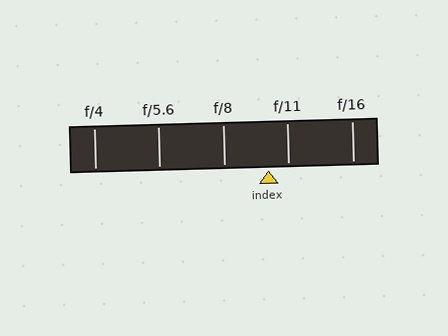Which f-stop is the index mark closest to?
The index mark is closest to f/11.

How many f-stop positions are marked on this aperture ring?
There are 5 f-stop positions marked.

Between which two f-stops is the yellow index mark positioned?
The index mark is between f/8 and f/11.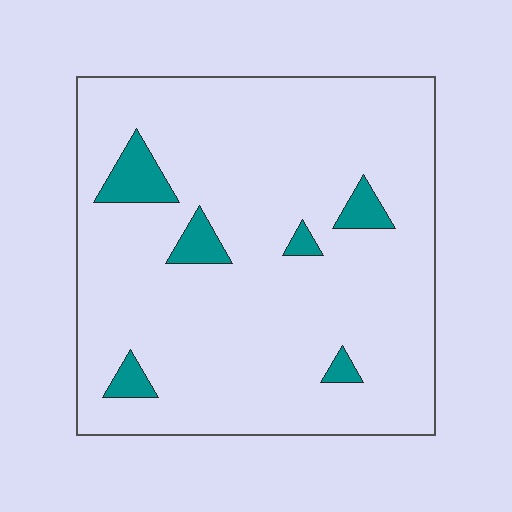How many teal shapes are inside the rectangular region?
6.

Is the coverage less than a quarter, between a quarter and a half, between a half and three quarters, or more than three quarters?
Less than a quarter.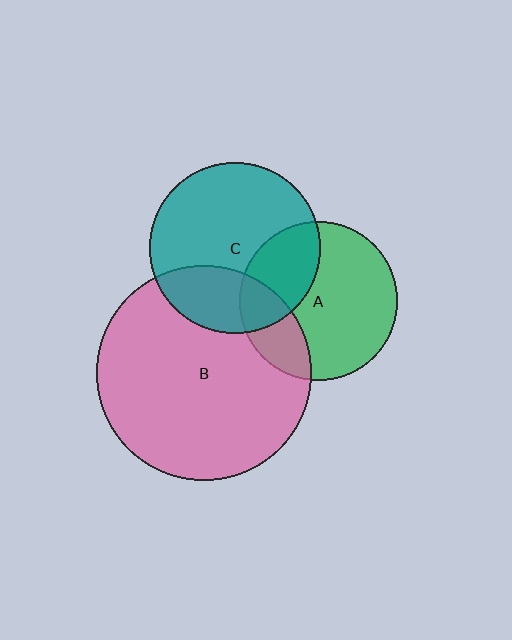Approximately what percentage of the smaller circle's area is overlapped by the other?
Approximately 30%.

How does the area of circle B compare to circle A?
Approximately 1.8 times.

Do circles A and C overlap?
Yes.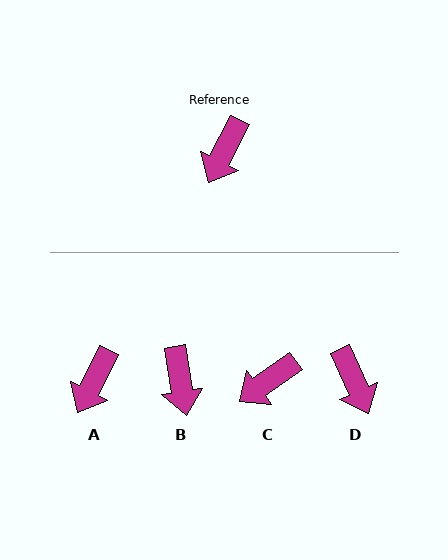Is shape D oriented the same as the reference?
No, it is off by about 51 degrees.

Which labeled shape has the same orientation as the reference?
A.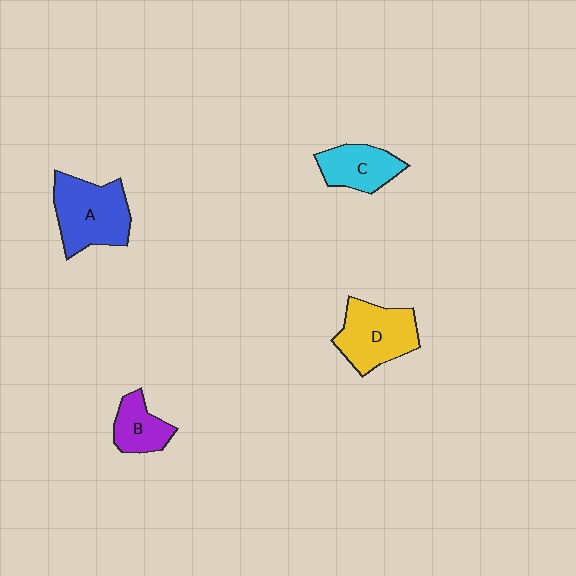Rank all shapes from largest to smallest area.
From largest to smallest: A (blue), D (yellow), C (cyan), B (purple).